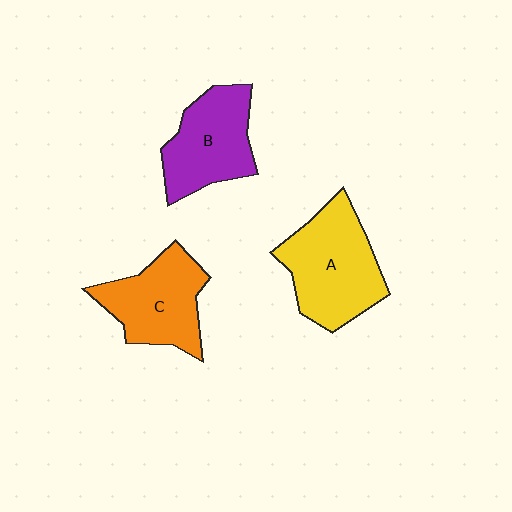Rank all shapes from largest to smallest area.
From largest to smallest: A (yellow), C (orange), B (purple).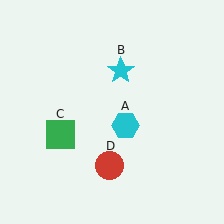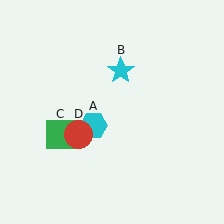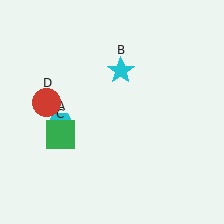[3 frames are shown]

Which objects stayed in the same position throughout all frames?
Cyan star (object B) and green square (object C) remained stationary.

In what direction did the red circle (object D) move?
The red circle (object D) moved up and to the left.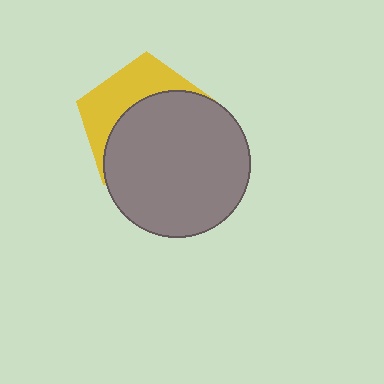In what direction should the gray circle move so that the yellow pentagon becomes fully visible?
The gray circle should move down. That is the shortest direction to clear the overlap and leave the yellow pentagon fully visible.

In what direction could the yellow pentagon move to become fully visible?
The yellow pentagon could move up. That would shift it out from behind the gray circle entirely.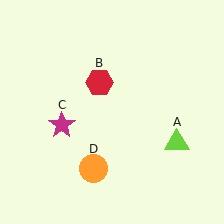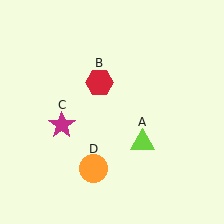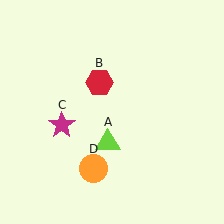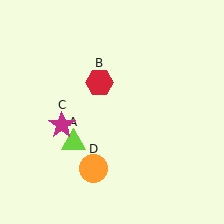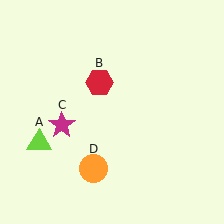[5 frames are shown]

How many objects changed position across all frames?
1 object changed position: lime triangle (object A).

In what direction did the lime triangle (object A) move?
The lime triangle (object A) moved left.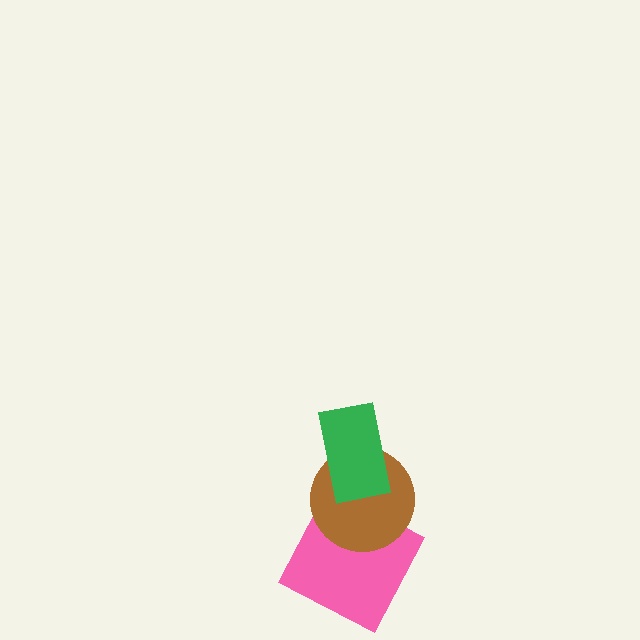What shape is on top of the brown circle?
The green rectangle is on top of the brown circle.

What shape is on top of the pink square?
The brown circle is on top of the pink square.